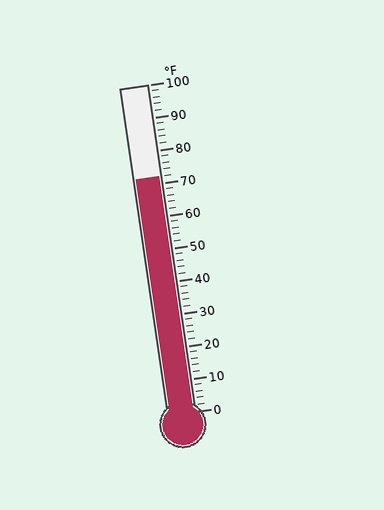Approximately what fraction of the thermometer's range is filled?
The thermometer is filled to approximately 70% of its range.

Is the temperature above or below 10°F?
The temperature is above 10°F.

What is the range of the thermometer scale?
The thermometer scale ranges from 0°F to 100°F.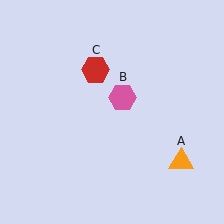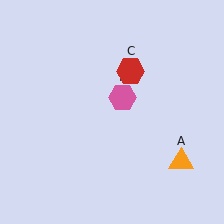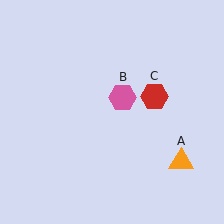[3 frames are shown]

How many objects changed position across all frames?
1 object changed position: red hexagon (object C).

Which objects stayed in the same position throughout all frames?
Orange triangle (object A) and pink hexagon (object B) remained stationary.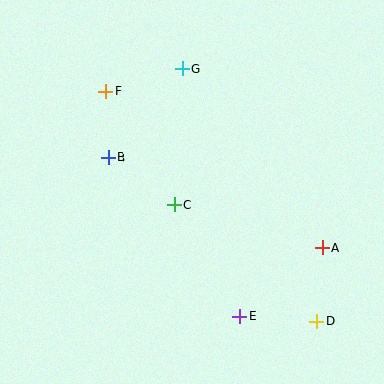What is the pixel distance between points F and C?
The distance between F and C is 133 pixels.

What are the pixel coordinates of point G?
Point G is at (182, 69).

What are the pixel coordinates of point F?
Point F is at (105, 91).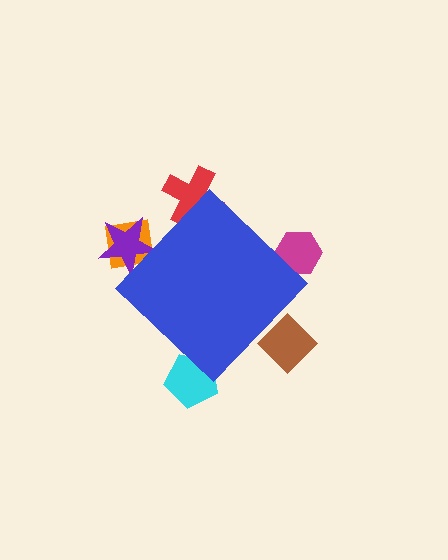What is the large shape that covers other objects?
A blue diamond.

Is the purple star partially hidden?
Yes, the purple star is partially hidden behind the blue diamond.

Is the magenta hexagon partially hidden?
Yes, the magenta hexagon is partially hidden behind the blue diamond.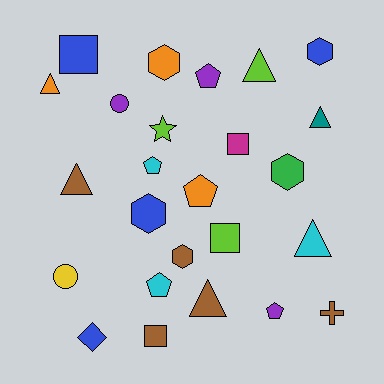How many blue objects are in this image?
There are 4 blue objects.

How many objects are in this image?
There are 25 objects.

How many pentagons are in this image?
There are 5 pentagons.